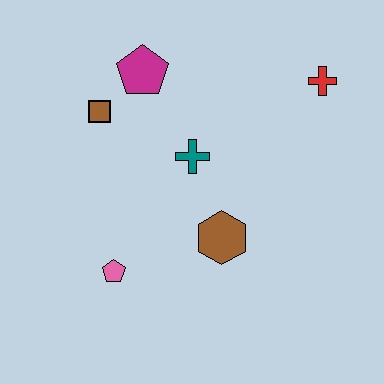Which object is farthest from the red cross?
The pink pentagon is farthest from the red cross.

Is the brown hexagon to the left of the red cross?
Yes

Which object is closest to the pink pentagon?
The brown hexagon is closest to the pink pentagon.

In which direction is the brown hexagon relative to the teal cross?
The brown hexagon is below the teal cross.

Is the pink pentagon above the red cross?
No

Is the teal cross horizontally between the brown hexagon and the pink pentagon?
Yes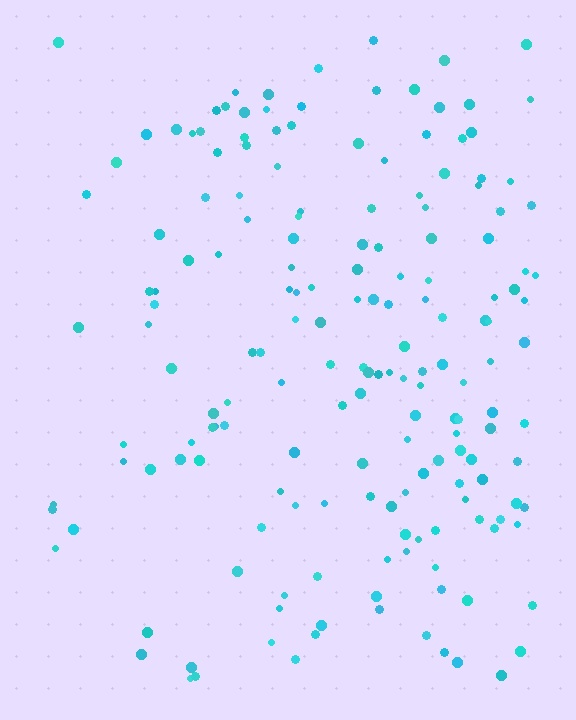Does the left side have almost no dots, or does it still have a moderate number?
Still a moderate number, just noticeably fewer than the right.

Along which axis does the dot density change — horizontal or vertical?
Horizontal.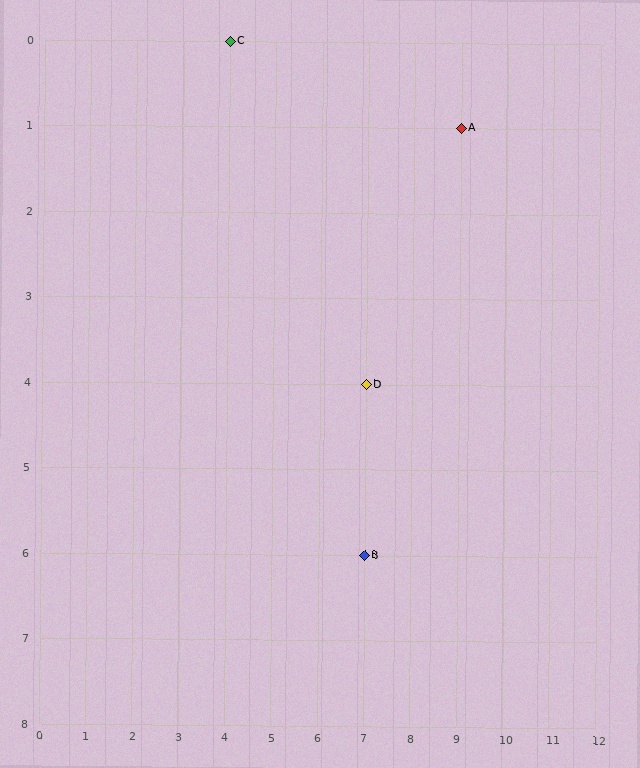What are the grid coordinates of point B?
Point B is at grid coordinates (7, 6).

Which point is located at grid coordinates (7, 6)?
Point B is at (7, 6).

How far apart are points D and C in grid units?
Points D and C are 3 columns and 4 rows apart (about 5.0 grid units diagonally).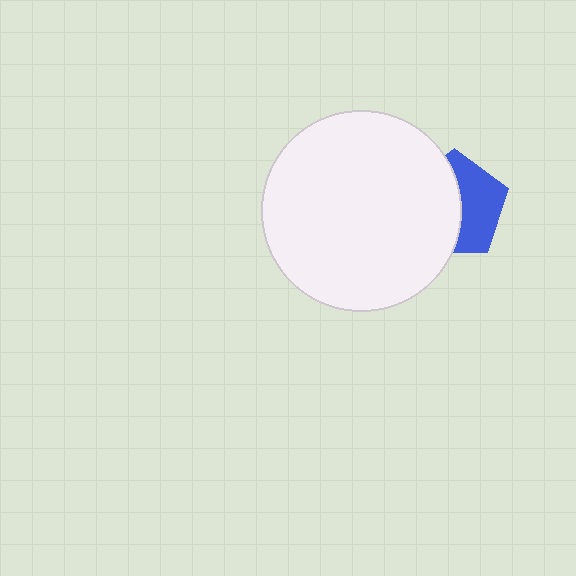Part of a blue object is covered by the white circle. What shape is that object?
It is a pentagon.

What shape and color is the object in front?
The object in front is a white circle.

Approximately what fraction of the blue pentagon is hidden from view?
Roughly 54% of the blue pentagon is hidden behind the white circle.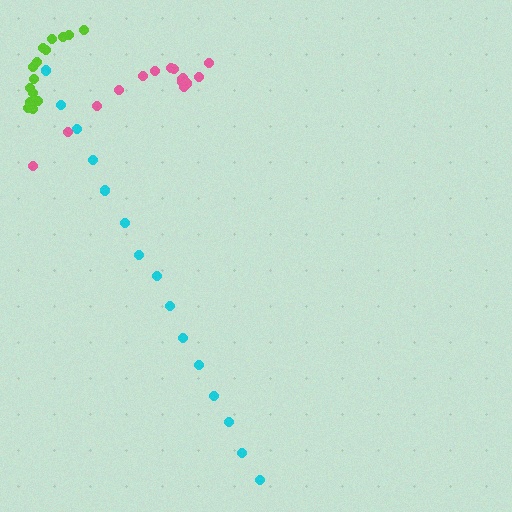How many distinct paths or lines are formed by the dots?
There are 3 distinct paths.